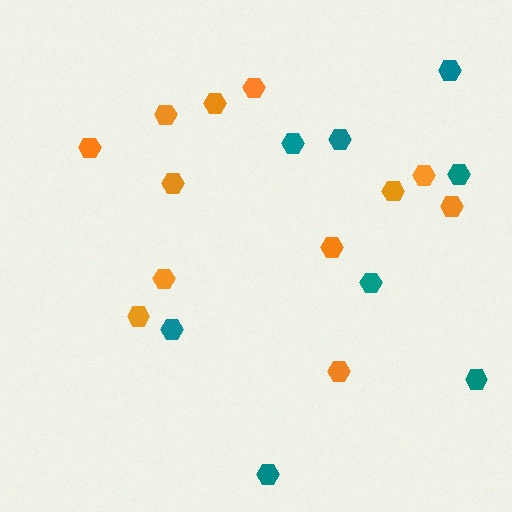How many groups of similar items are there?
There are 2 groups: one group of teal hexagons (8) and one group of orange hexagons (12).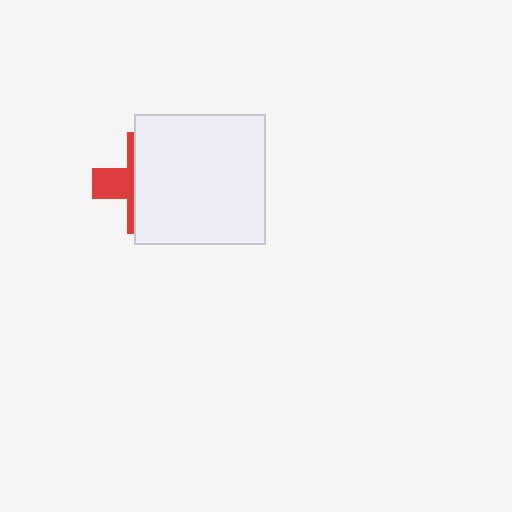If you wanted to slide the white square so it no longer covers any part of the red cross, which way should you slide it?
Slide it right — that is the most direct way to separate the two shapes.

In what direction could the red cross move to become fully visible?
The red cross could move left. That would shift it out from behind the white square entirely.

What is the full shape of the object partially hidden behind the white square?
The partially hidden object is a red cross.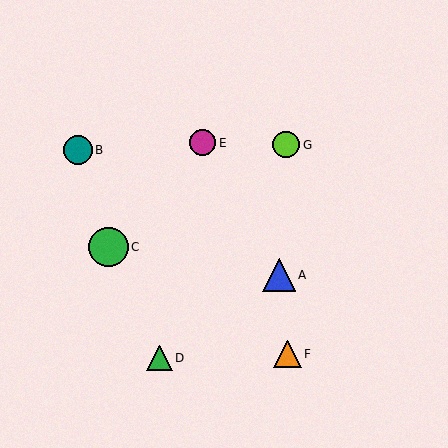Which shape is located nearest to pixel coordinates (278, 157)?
The lime circle (labeled G) at (286, 145) is nearest to that location.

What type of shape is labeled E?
Shape E is a magenta circle.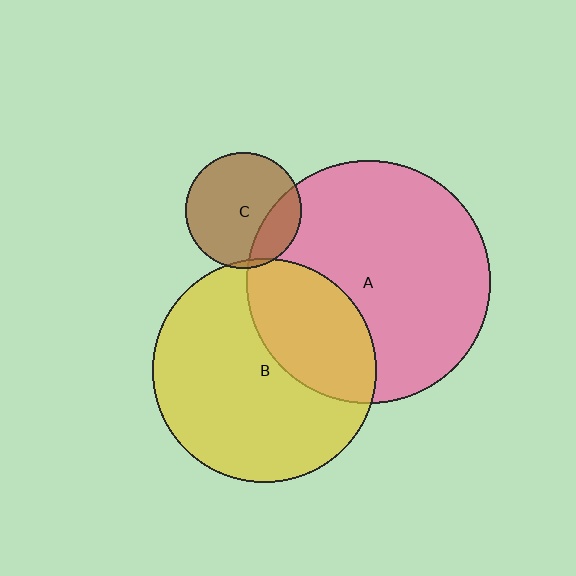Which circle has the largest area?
Circle A (pink).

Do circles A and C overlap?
Yes.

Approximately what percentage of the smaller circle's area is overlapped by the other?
Approximately 25%.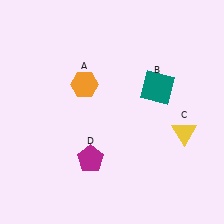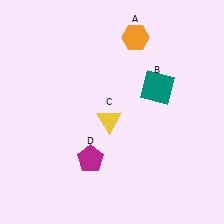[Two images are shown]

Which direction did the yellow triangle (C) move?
The yellow triangle (C) moved left.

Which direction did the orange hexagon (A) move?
The orange hexagon (A) moved right.